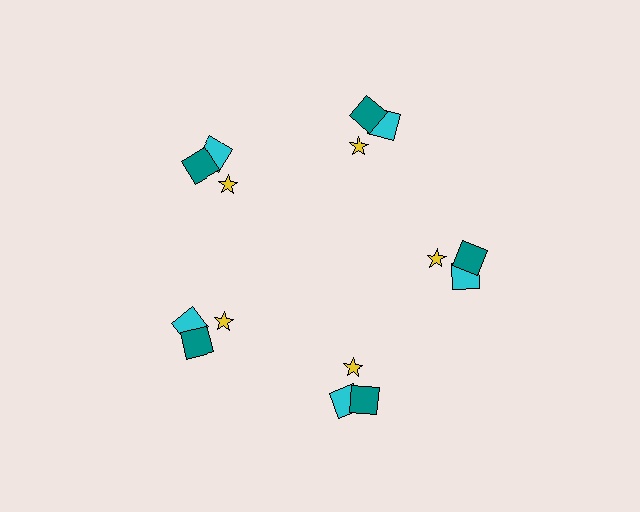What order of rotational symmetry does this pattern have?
This pattern has 5-fold rotational symmetry.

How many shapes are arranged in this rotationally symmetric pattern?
There are 15 shapes, arranged in 5 groups of 3.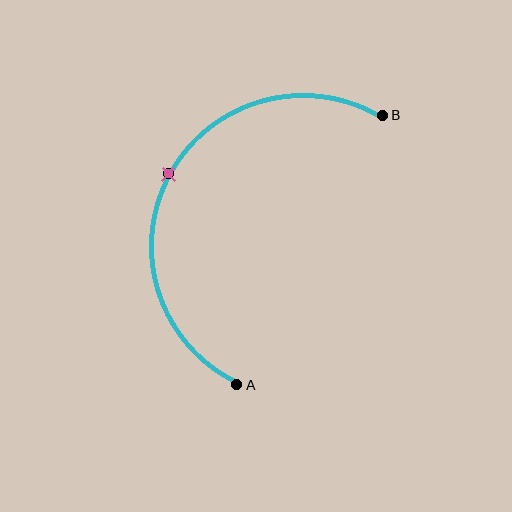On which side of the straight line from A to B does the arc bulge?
The arc bulges to the left of the straight line connecting A and B.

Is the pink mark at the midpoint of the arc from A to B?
Yes. The pink mark lies on the arc at equal arc-length from both A and B — it is the arc midpoint.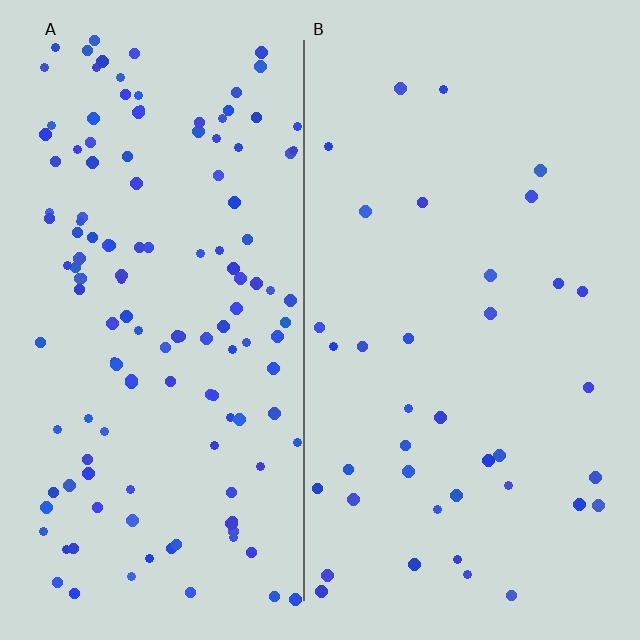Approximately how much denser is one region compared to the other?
Approximately 3.6× — region A over region B.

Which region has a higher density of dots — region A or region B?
A (the left).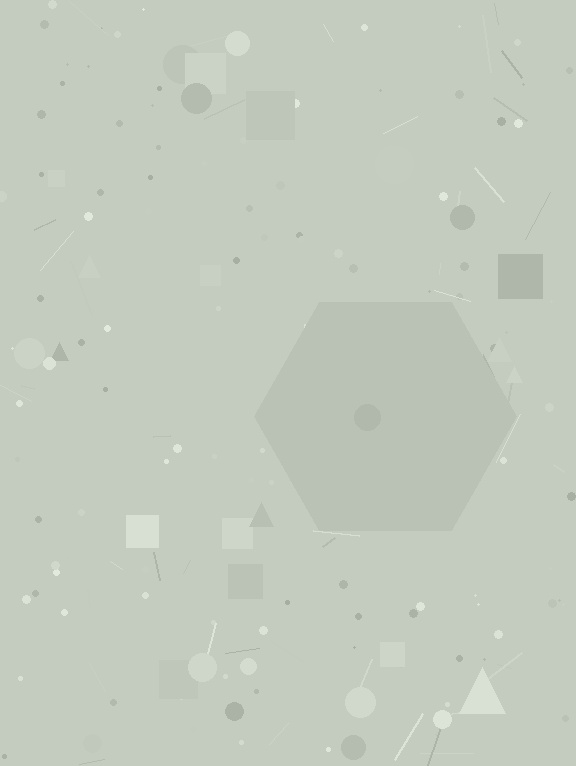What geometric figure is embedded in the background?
A hexagon is embedded in the background.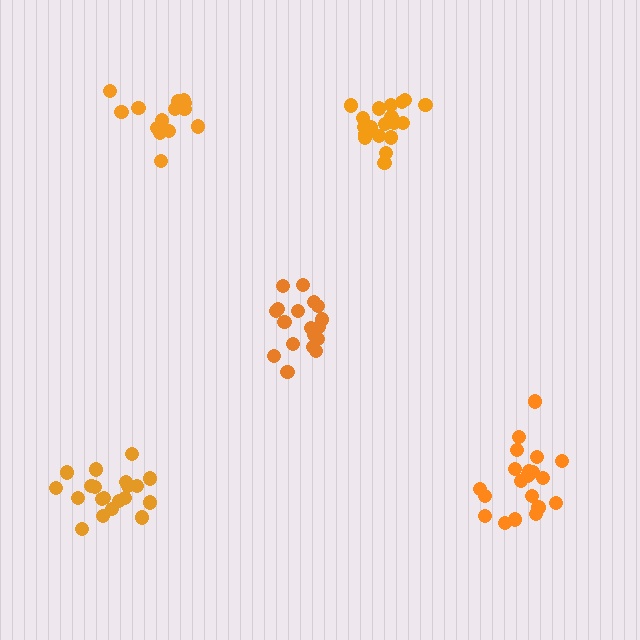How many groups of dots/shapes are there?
There are 5 groups.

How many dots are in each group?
Group 1: 20 dots, Group 2: 16 dots, Group 3: 20 dots, Group 4: 19 dots, Group 5: 18 dots (93 total).